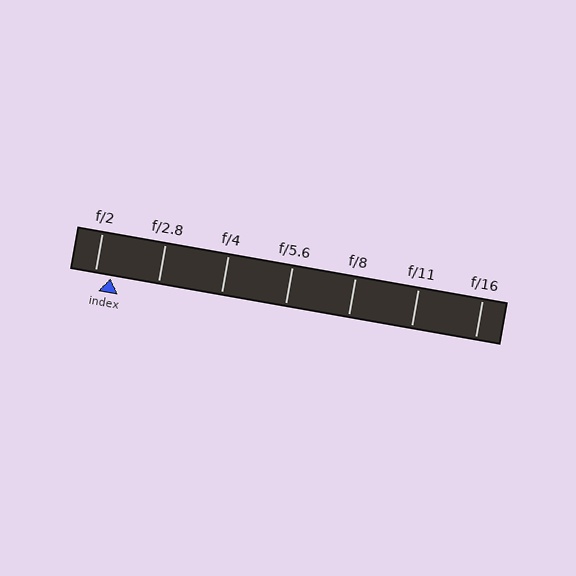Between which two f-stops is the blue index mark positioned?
The index mark is between f/2 and f/2.8.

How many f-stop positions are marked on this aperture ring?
There are 7 f-stop positions marked.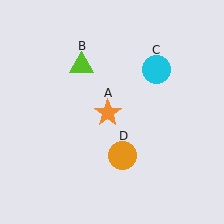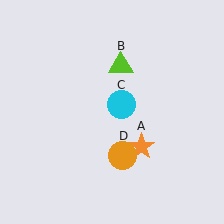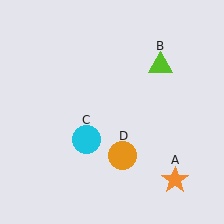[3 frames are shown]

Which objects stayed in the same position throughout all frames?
Orange circle (object D) remained stationary.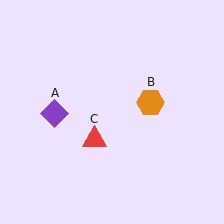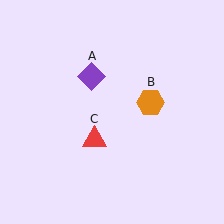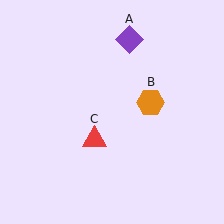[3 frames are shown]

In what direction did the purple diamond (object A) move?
The purple diamond (object A) moved up and to the right.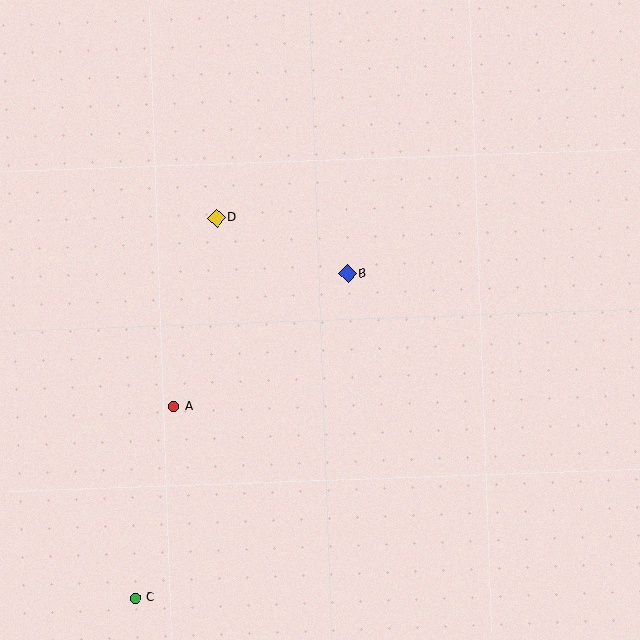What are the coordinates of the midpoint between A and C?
The midpoint between A and C is at (154, 502).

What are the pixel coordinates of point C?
Point C is at (135, 598).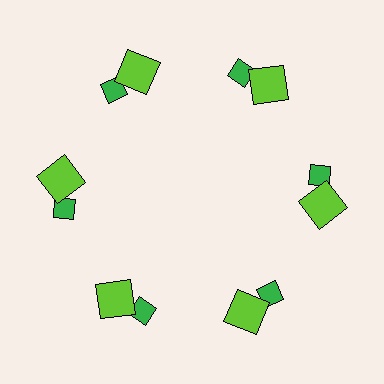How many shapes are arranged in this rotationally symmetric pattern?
There are 12 shapes, arranged in 6 groups of 2.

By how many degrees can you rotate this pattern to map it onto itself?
The pattern maps onto itself every 60 degrees of rotation.